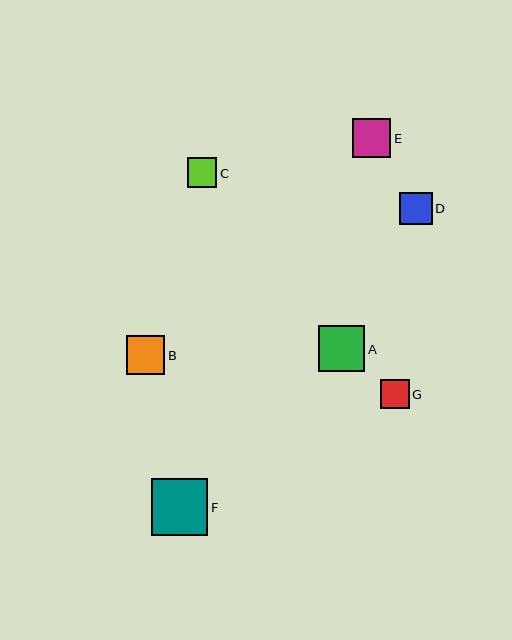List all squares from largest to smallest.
From largest to smallest: F, A, B, E, D, C, G.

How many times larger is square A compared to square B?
Square A is approximately 1.2 times the size of square B.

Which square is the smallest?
Square G is the smallest with a size of approximately 29 pixels.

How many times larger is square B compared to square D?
Square B is approximately 1.2 times the size of square D.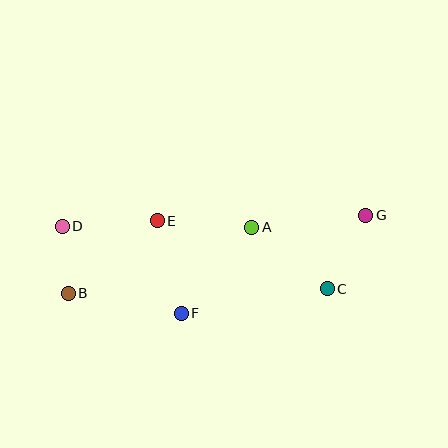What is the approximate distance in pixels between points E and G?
The distance between E and G is approximately 208 pixels.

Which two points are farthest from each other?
Points B and G are farthest from each other.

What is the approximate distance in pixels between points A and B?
The distance between A and B is approximately 195 pixels.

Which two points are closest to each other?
Points B and D are closest to each other.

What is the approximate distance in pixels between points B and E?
The distance between B and E is approximately 115 pixels.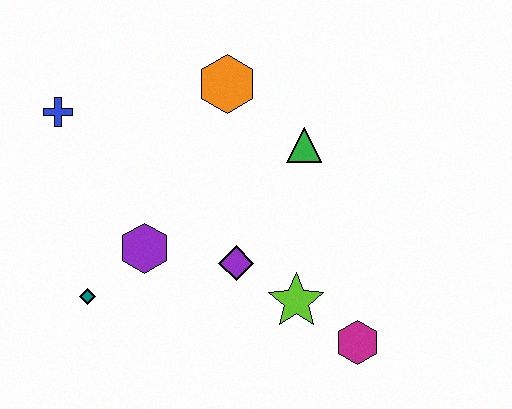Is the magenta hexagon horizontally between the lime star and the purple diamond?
No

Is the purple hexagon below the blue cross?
Yes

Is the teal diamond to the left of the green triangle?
Yes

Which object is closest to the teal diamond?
The purple hexagon is closest to the teal diamond.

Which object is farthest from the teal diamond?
The magenta hexagon is farthest from the teal diamond.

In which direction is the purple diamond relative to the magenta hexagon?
The purple diamond is to the left of the magenta hexagon.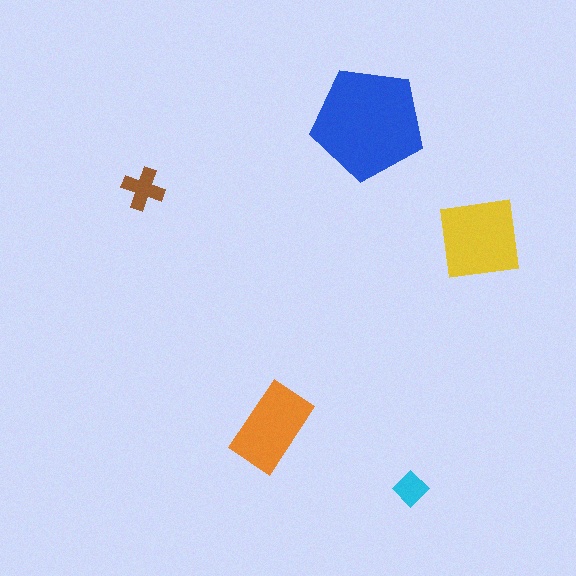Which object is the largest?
The blue pentagon.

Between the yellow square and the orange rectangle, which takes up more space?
The yellow square.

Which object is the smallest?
The cyan diamond.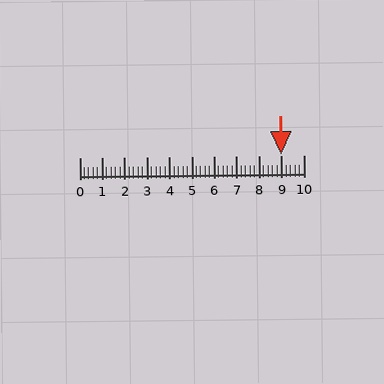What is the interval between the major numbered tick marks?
The major tick marks are spaced 1 units apart.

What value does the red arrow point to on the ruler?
The red arrow points to approximately 9.0.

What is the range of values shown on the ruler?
The ruler shows values from 0 to 10.